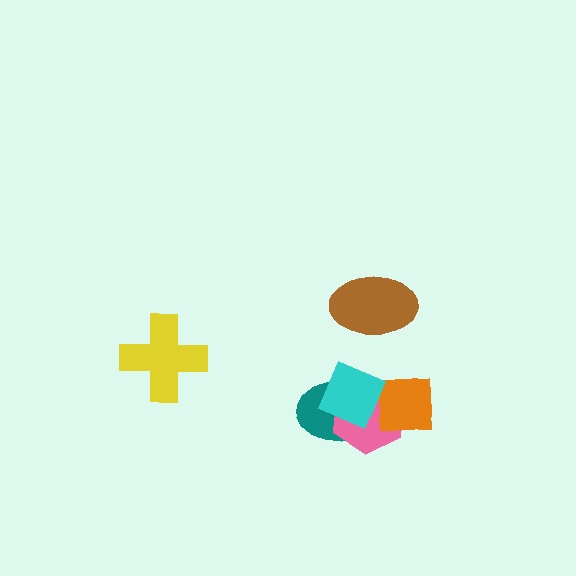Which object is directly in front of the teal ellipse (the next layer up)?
The pink hexagon is directly in front of the teal ellipse.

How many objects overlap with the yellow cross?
0 objects overlap with the yellow cross.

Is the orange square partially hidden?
Yes, it is partially covered by another shape.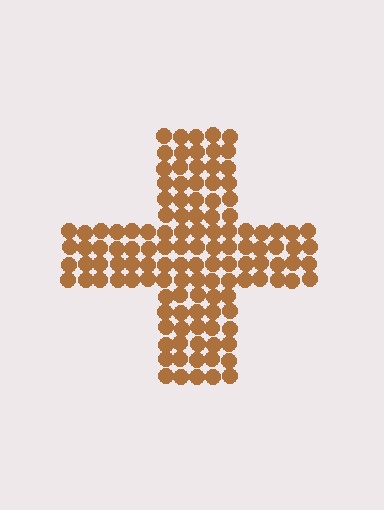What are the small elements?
The small elements are circles.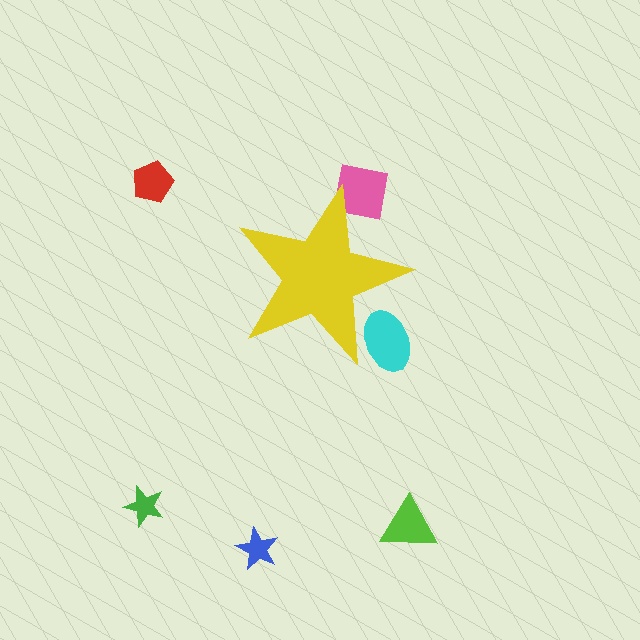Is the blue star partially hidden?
No, the blue star is fully visible.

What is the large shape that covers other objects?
A yellow star.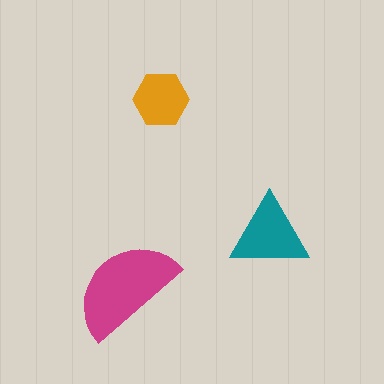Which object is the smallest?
The orange hexagon.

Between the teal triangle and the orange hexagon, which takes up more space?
The teal triangle.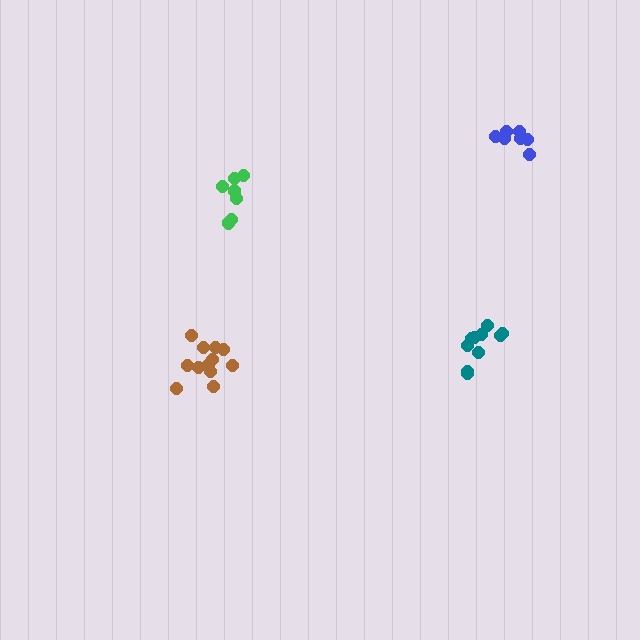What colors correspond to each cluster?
The clusters are colored: brown, teal, green, blue.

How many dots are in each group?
Group 1: 12 dots, Group 2: 10 dots, Group 3: 7 dots, Group 4: 7 dots (36 total).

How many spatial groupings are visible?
There are 4 spatial groupings.